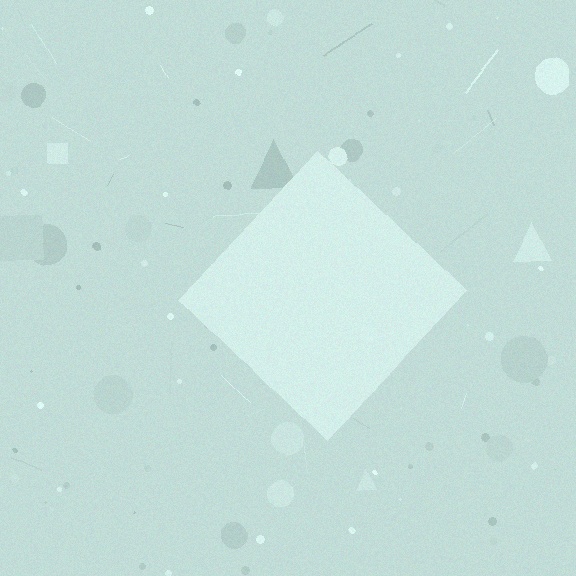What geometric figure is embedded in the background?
A diamond is embedded in the background.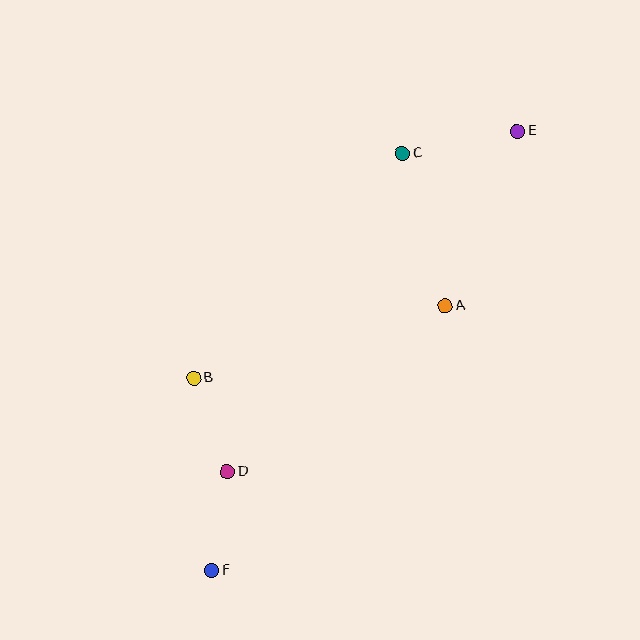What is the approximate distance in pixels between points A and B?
The distance between A and B is approximately 262 pixels.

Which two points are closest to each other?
Points B and D are closest to each other.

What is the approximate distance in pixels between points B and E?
The distance between B and E is approximately 407 pixels.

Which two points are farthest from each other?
Points E and F are farthest from each other.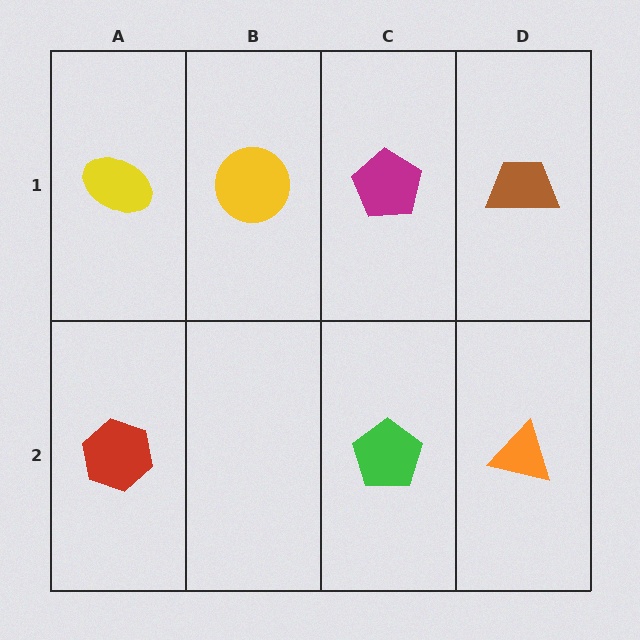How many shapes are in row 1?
4 shapes.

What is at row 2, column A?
A red hexagon.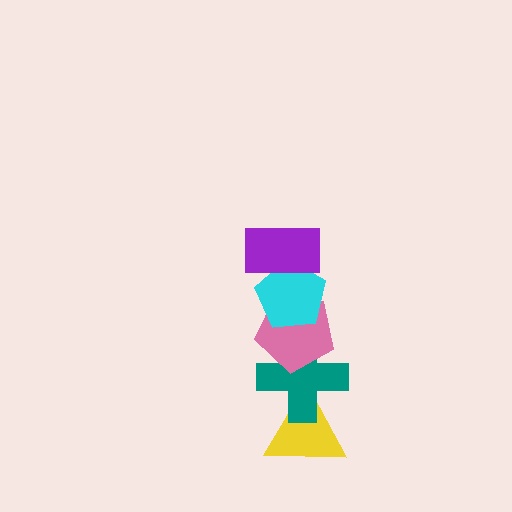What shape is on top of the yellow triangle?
The teal cross is on top of the yellow triangle.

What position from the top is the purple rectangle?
The purple rectangle is 1st from the top.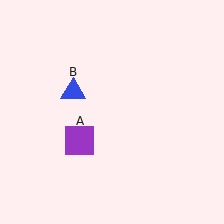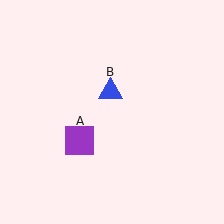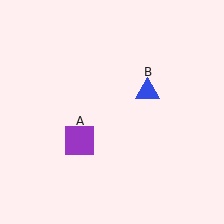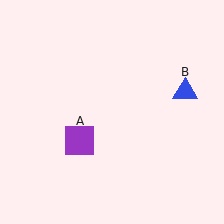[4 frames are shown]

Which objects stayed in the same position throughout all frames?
Purple square (object A) remained stationary.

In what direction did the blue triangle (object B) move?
The blue triangle (object B) moved right.